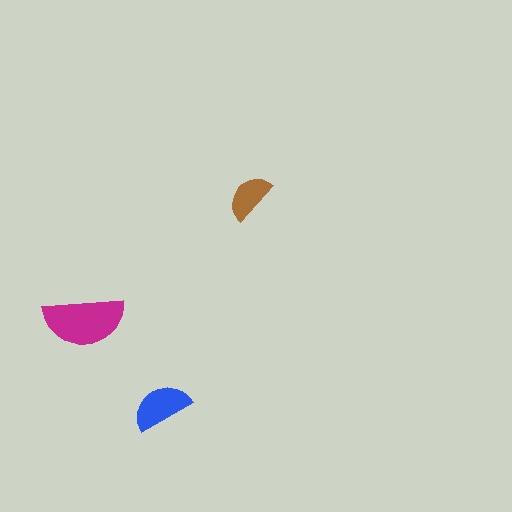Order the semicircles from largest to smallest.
the magenta one, the blue one, the brown one.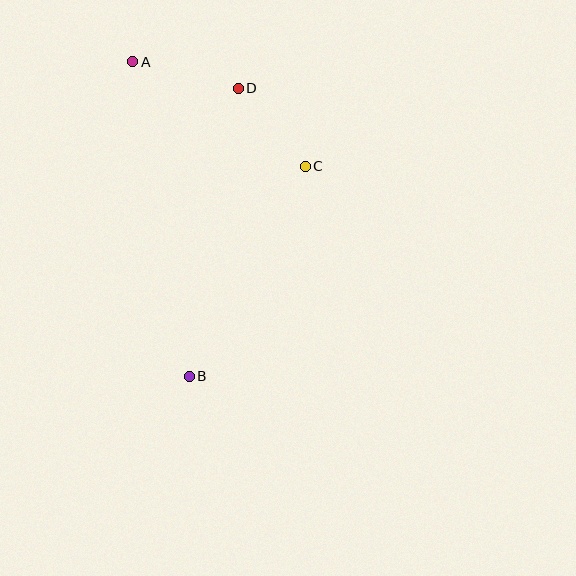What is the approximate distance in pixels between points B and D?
The distance between B and D is approximately 292 pixels.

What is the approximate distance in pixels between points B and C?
The distance between B and C is approximately 240 pixels.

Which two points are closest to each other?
Points C and D are closest to each other.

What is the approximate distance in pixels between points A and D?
The distance between A and D is approximately 108 pixels.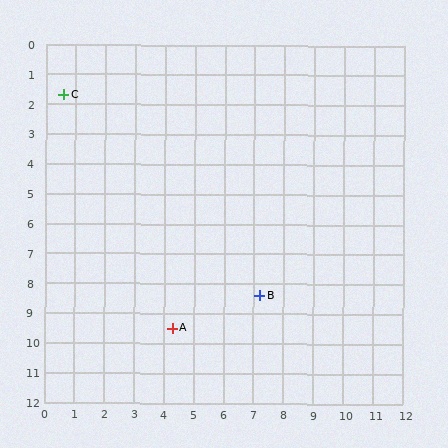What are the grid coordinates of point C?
Point C is at approximately (0.6, 1.7).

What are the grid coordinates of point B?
Point B is at approximately (7.2, 8.4).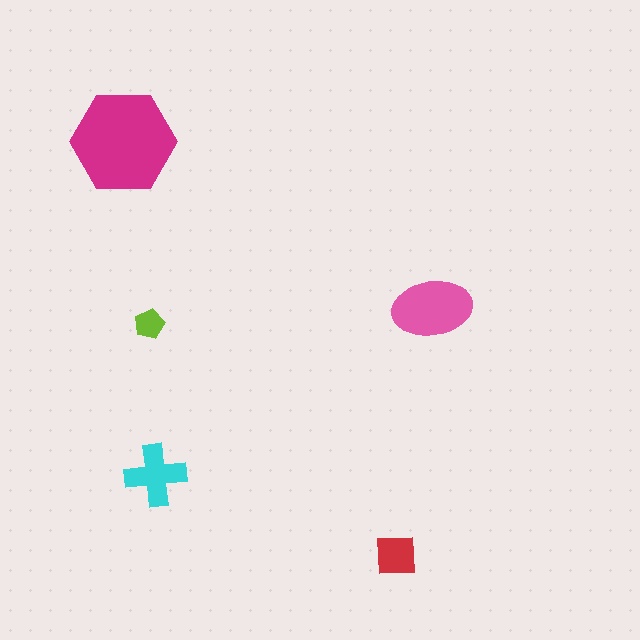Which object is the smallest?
The lime pentagon.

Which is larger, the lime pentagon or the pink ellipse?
The pink ellipse.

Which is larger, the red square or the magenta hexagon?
The magenta hexagon.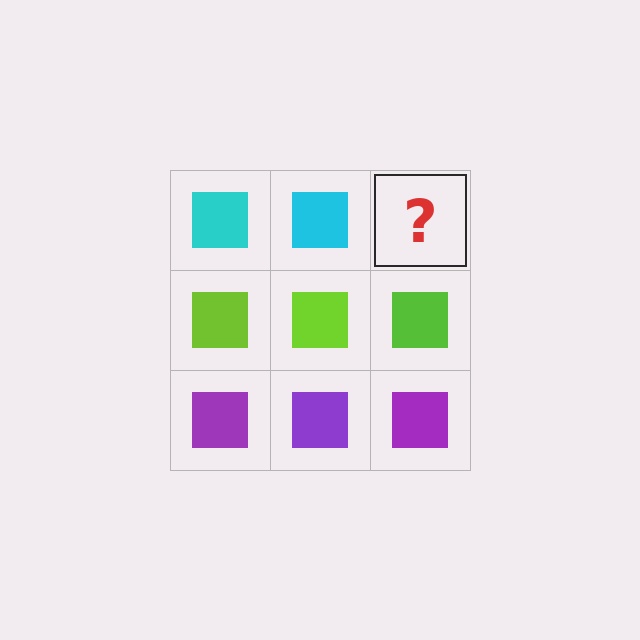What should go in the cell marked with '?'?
The missing cell should contain a cyan square.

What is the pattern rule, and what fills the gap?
The rule is that each row has a consistent color. The gap should be filled with a cyan square.